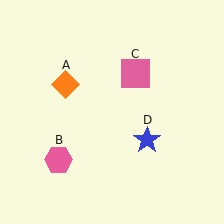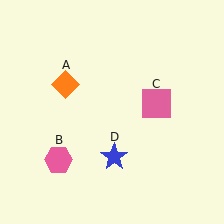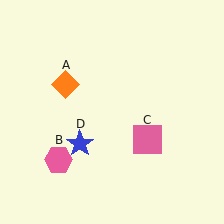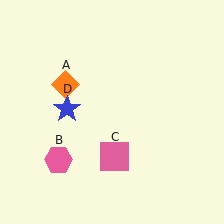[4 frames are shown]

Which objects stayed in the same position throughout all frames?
Orange diamond (object A) and pink hexagon (object B) remained stationary.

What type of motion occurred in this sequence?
The pink square (object C), blue star (object D) rotated clockwise around the center of the scene.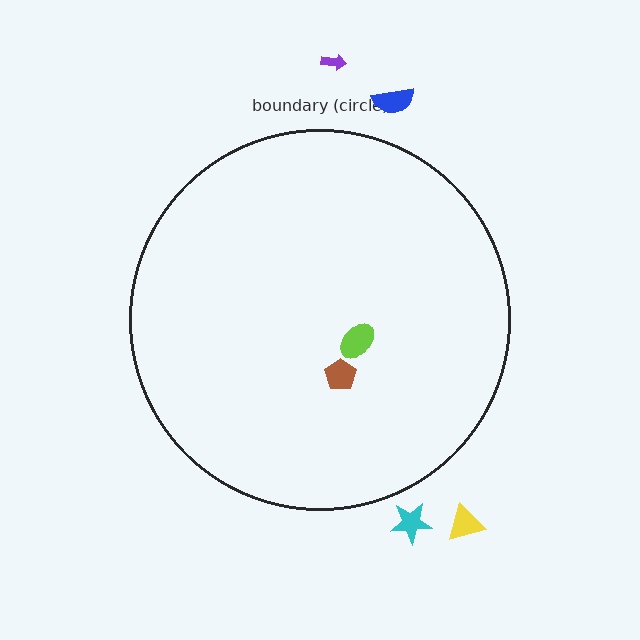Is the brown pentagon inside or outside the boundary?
Inside.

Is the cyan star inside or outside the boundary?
Outside.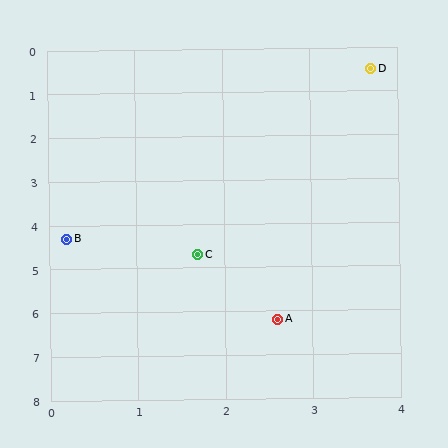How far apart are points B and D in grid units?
Points B and D are about 5.2 grid units apart.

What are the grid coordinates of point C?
Point C is at approximately (1.7, 4.7).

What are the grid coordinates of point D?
Point D is at approximately (3.7, 0.5).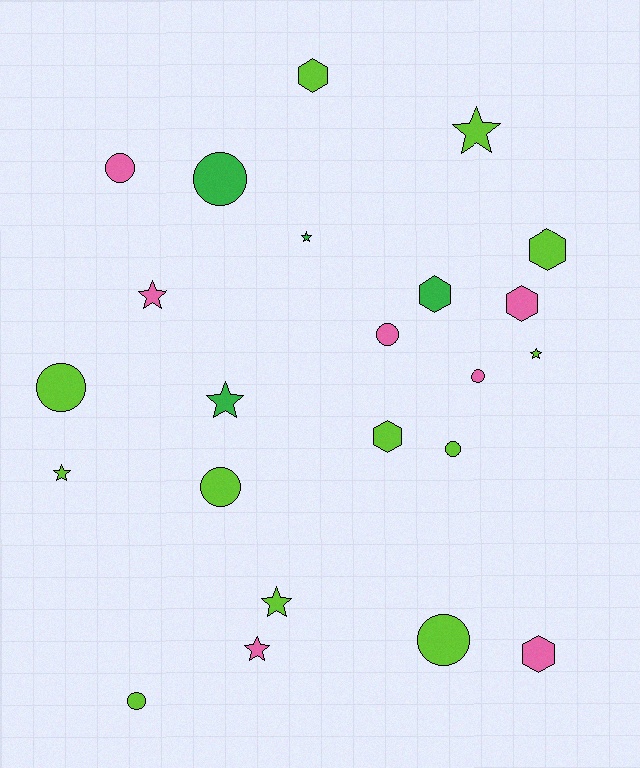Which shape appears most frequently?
Circle, with 9 objects.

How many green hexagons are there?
There is 1 green hexagon.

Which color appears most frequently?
Lime, with 12 objects.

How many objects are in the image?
There are 23 objects.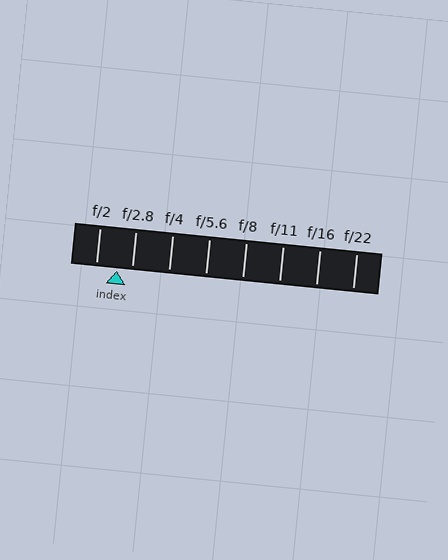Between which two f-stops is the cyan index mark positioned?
The index mark is between f/2 and f/2.8.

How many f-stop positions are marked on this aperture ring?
There are 8 f-stop positions marked.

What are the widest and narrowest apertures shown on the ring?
The widest aperture shown is f/2 and the narrowest is f/22.